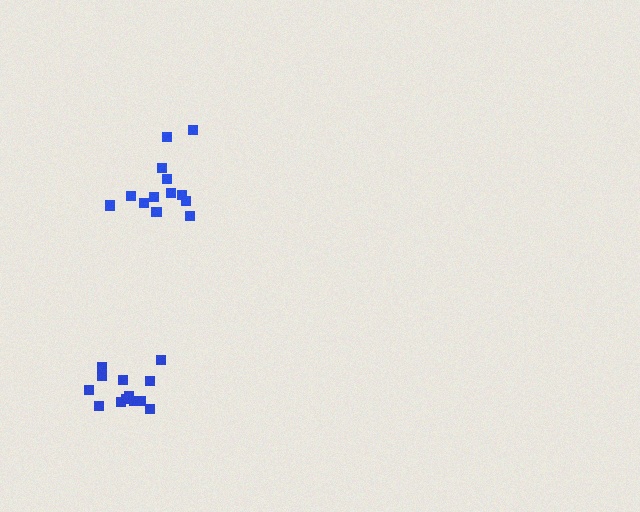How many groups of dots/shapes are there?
There are 2 groups.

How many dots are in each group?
Group 1: 13 dots, Group 2: 13 dots (26 total).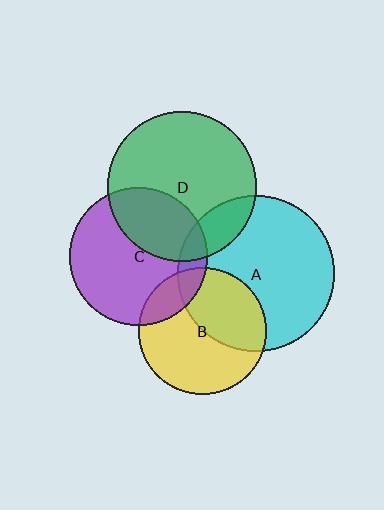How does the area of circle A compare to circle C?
Approximately 1.3 times.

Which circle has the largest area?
Circle A (cyan).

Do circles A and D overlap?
Yes.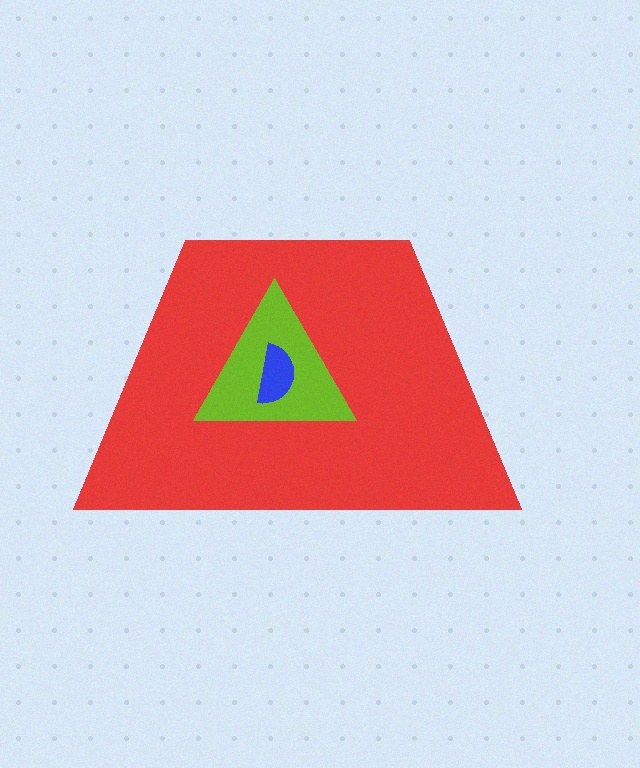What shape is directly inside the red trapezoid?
The lime triangle.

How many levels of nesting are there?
3.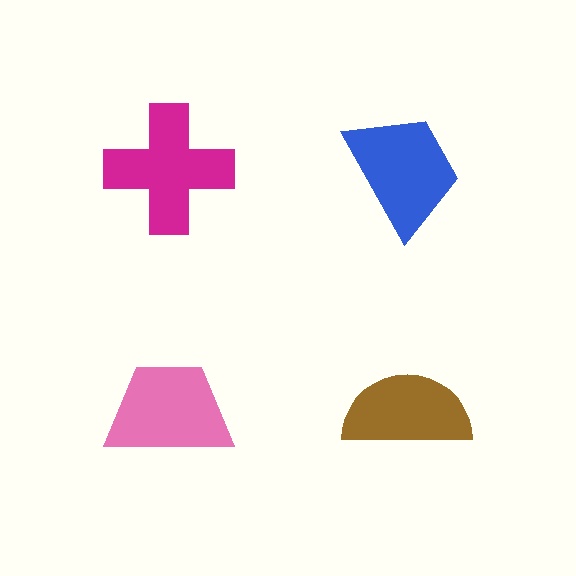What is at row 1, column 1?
A magenta cross.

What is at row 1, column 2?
A blue trapezoid.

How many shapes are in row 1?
2 shapes.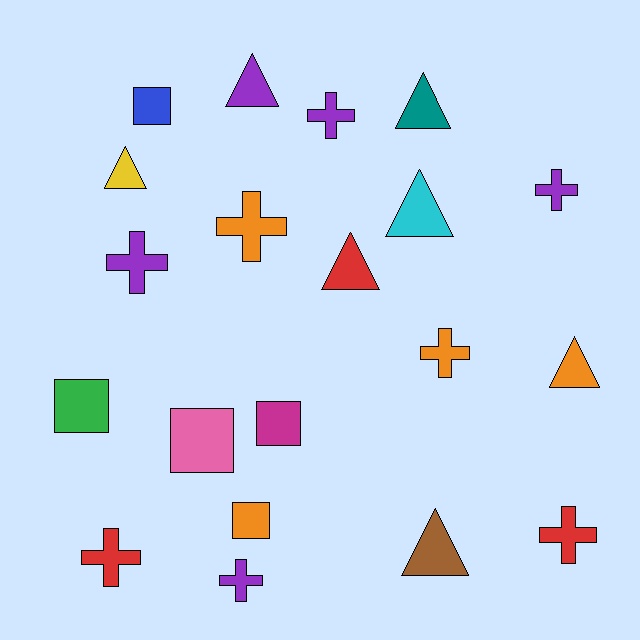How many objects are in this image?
There are 20 objects.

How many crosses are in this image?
There are 8 crosses.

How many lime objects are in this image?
There are no lime objects.